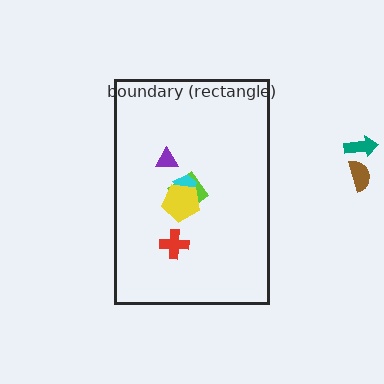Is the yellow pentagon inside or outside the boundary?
Inside.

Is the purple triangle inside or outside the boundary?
Inside.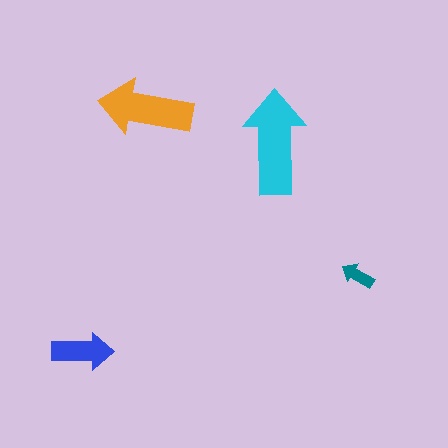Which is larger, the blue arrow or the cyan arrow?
The cyan one.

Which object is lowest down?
The blue arrow is bottommost.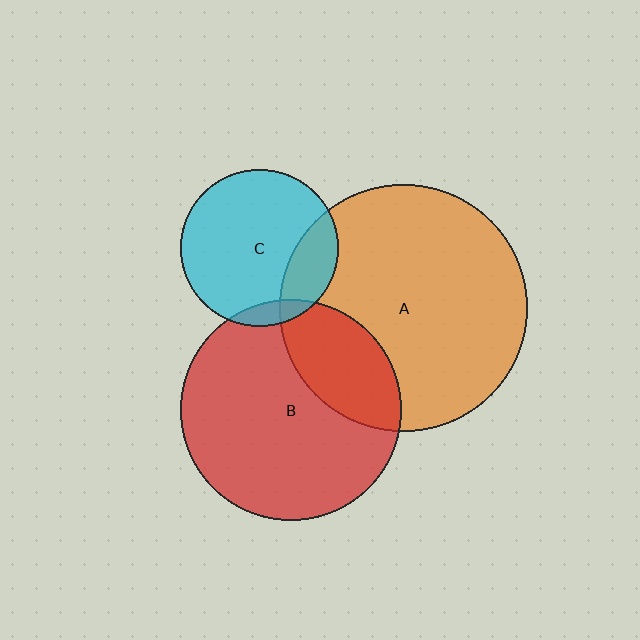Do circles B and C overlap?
Yes.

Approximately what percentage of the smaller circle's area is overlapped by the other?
Approximately 10%.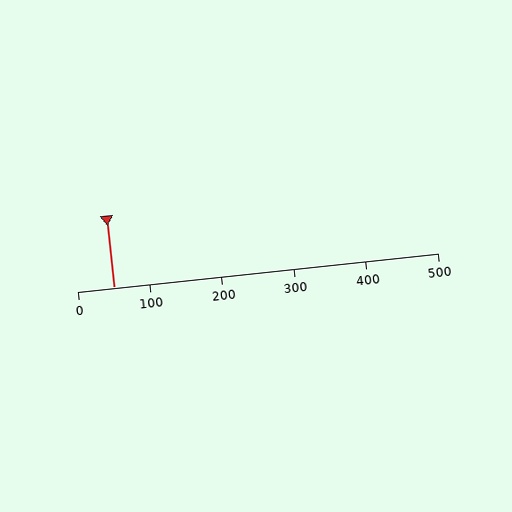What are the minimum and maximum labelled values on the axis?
The axis runs from 0 to 500.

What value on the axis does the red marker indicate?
The marker indicates approximately 50.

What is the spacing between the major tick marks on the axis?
The major ticks are spaced 100 apart.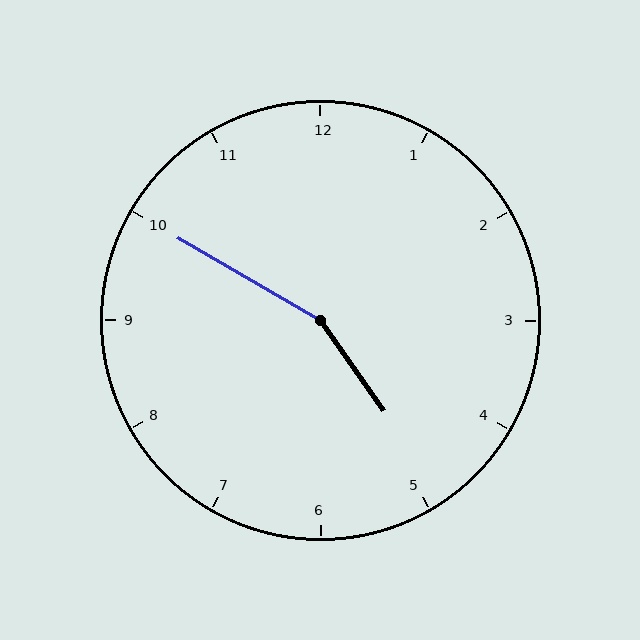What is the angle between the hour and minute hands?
Approximately 155 degrees.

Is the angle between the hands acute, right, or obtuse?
It is obtuse.